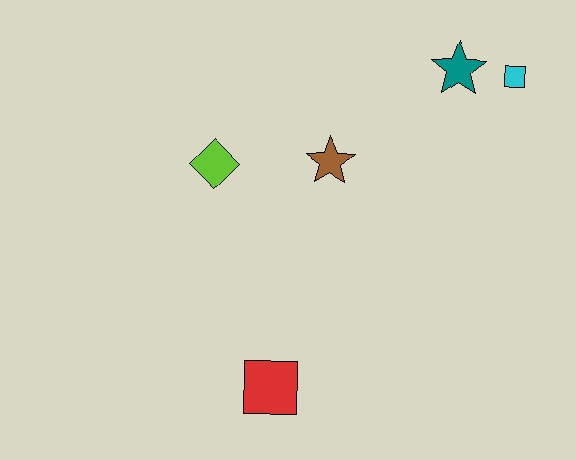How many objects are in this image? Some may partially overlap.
There are 5 objects.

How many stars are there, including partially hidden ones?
There are 2 stars.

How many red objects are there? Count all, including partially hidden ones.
There is 1 red object.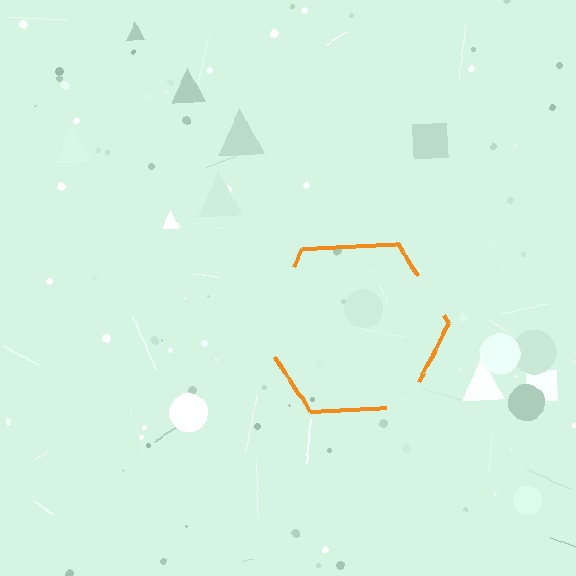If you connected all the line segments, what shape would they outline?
They would outline a hexagon.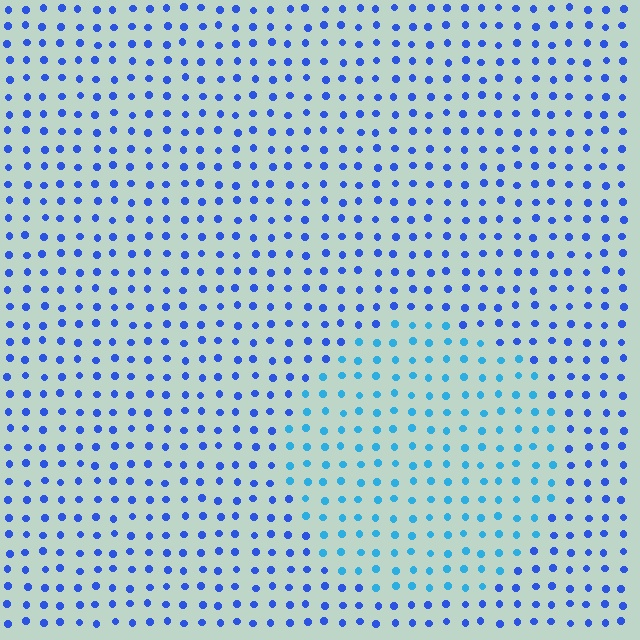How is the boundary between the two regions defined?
The boundary is defined purely by a slight shift in hue (about 30 degrees). Spacing, size, and orientation are identical on both sides.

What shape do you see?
I see a circle.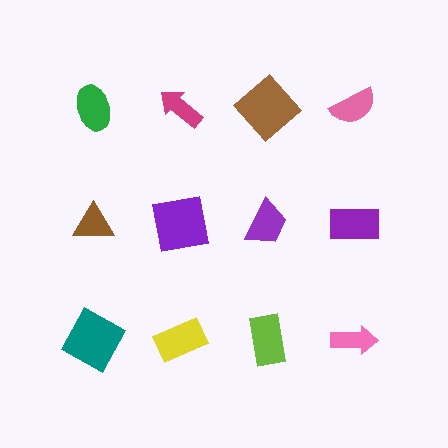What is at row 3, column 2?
A yellow rectangle.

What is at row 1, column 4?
A pink semicircle.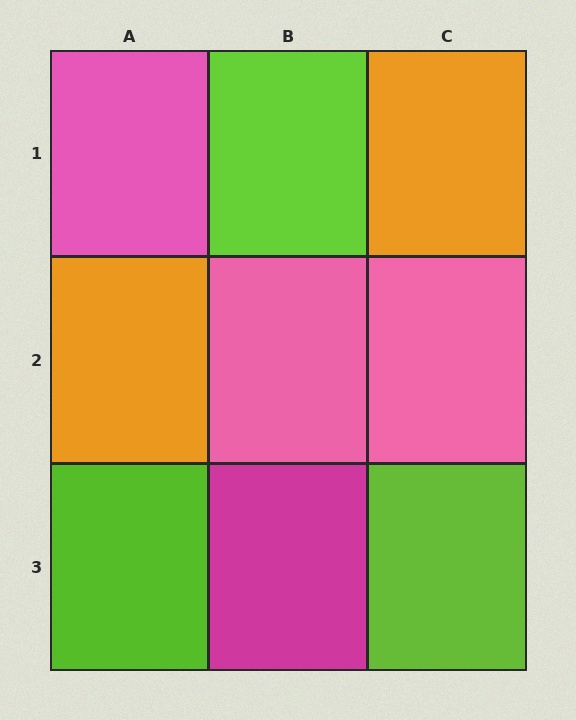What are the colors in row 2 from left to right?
Orange, pink, pink.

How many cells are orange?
2 cells are orange.